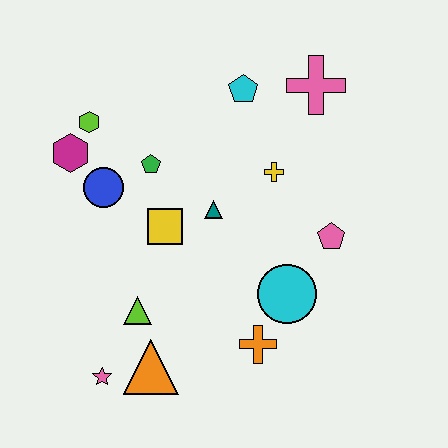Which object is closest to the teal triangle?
The yellow square is closest to the teal triangle.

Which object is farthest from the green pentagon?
The pink star is farthest from the green pentagon.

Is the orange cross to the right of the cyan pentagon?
Yes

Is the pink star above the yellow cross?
No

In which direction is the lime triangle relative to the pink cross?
The lime triangle is below the pink cross.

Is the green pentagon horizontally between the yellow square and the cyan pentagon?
No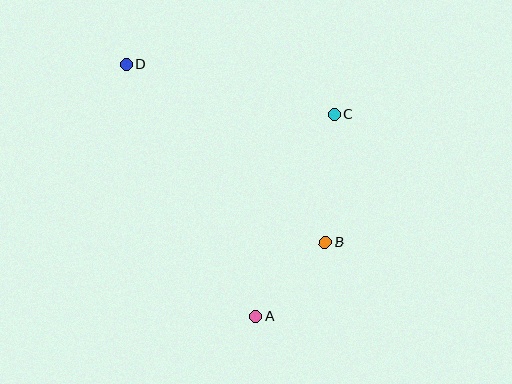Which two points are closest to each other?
Points A and B are closest to each other.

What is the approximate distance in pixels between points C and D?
The distance between C and D is approximately 214 pixels.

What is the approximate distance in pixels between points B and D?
The distance between B and D is approximately 267 pixels.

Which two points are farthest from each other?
Points A and D are farthest from each other.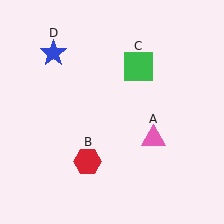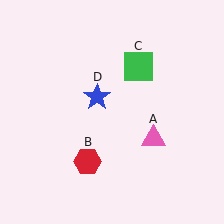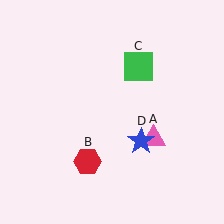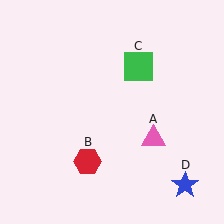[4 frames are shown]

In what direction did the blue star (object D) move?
The blue star (object D) moved down and to the right.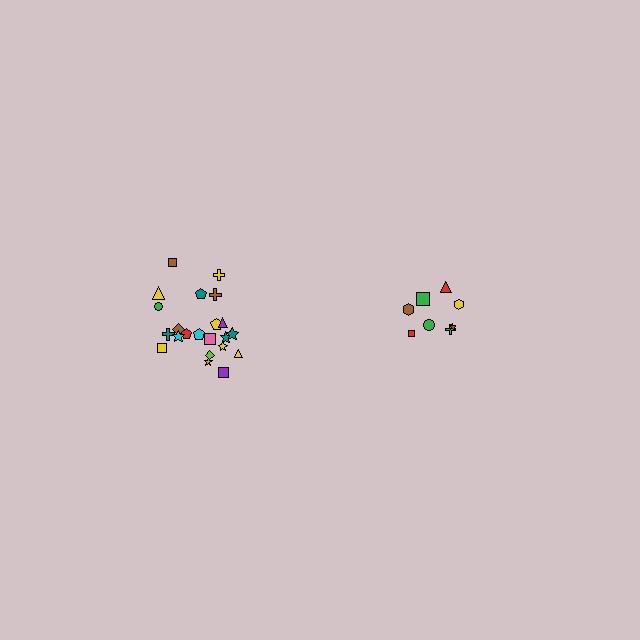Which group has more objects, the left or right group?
The left group.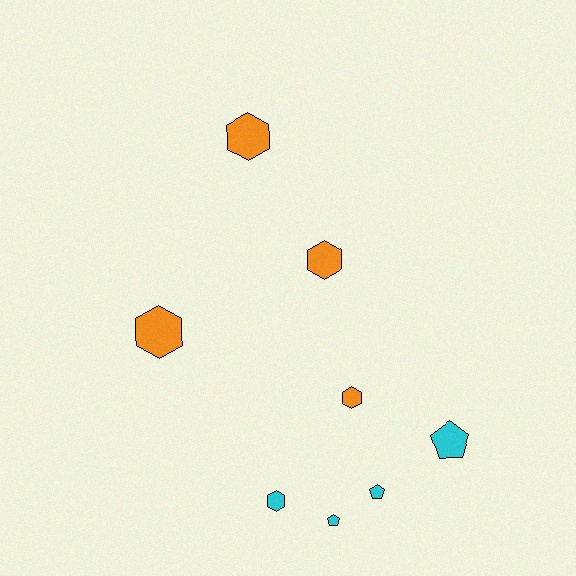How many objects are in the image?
There are 8 objects.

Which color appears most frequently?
Orange, with 4 objects.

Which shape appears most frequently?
Hexagon, with 5 objects.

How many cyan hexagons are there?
There is 1 cyan hexagon.